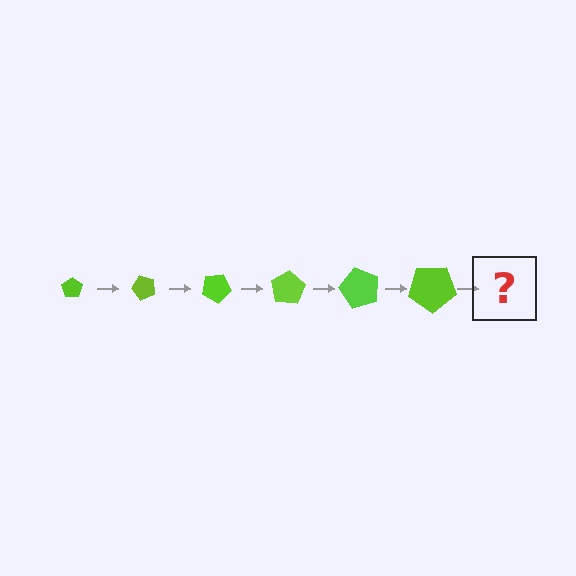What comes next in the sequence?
The next element should be a pentagon, larger than the previous one and rotated 300 degrees from the start.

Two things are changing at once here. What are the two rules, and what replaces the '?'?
The two rules are that the pentagon grows larger each step and it rotates 50 degrees each step. The '?' should be a pentagon, larger than the previous one and rotated 300 degrees from the start.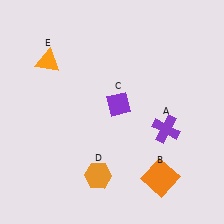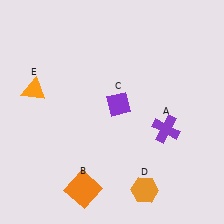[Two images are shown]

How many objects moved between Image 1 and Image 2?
3 objects moved between the two images.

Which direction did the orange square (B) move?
The orange square (B) moved left.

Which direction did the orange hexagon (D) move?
The orange hexagon (D) moved right.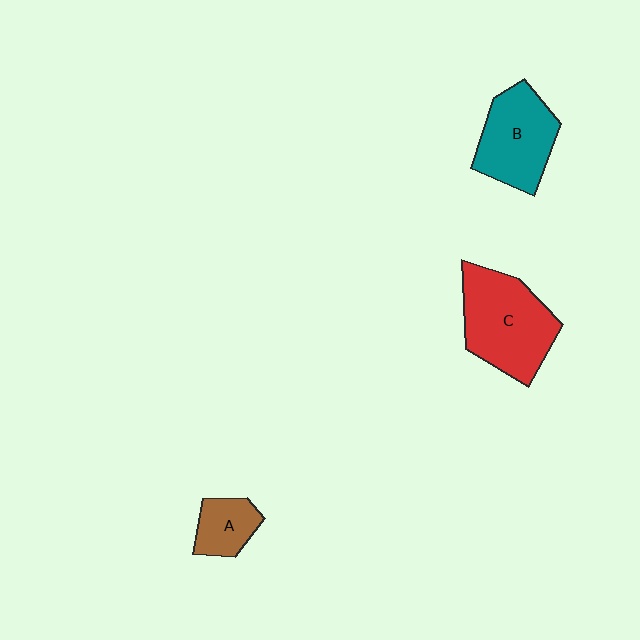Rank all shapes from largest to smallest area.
From largest to smallest: C (red), B (teal), A (brown).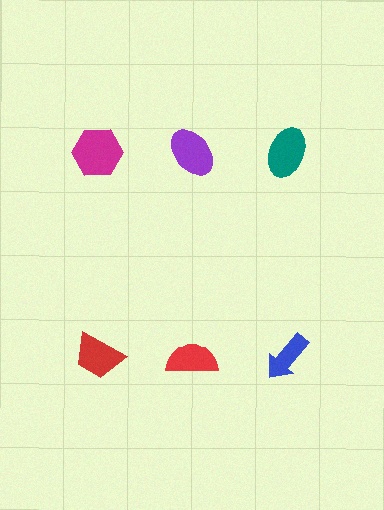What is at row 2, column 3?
A blue arrow.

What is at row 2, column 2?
A red semicircle.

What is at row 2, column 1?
A red trapezoid.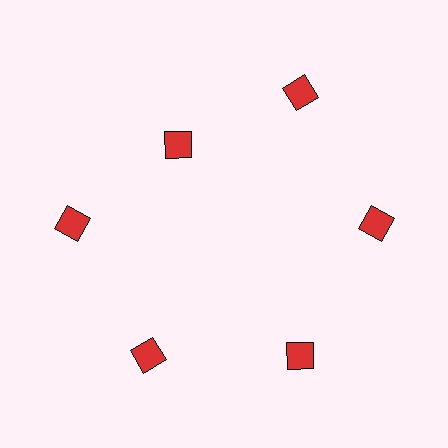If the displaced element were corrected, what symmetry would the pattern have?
It would have 6-fold rotational symmetry — the pattern would map onto itself every 60 degrees.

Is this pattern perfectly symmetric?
No. The 6 red diamonds are arranged in a ring, but one element near the 11 o'clock position is pulled inward toward the center, breaking the 6-fold rotational symmetry.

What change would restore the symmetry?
The symmetry would be restored by moving it outward, back onto the ring so that all 6 diamonds sit at equal angles and equal distance from the center.